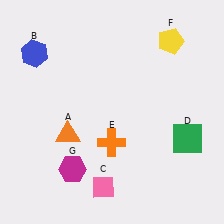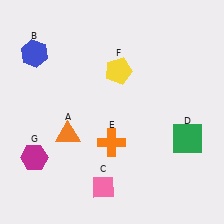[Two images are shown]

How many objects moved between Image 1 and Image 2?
2 objects moved between the two images.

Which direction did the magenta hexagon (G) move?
The magenta hexagon (G) moved left.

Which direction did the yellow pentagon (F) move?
The yellow pentagon (F) moved left.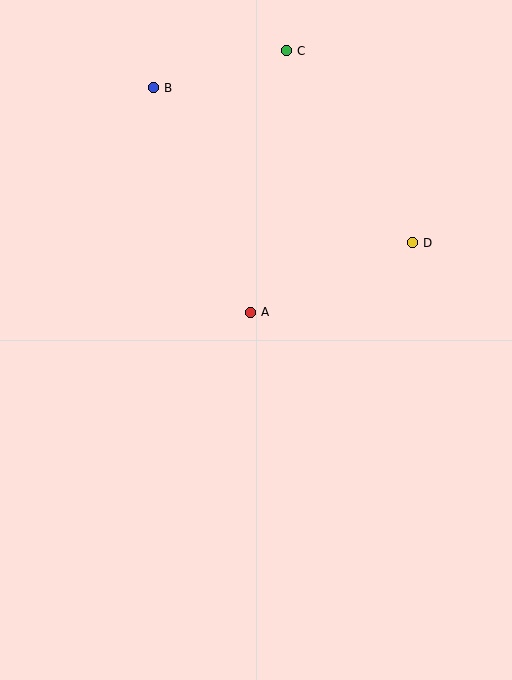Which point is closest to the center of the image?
Point A at (251, 313) is closest to the center.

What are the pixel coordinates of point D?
Point D is at (413, 243).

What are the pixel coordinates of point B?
Point B is at (154, 88).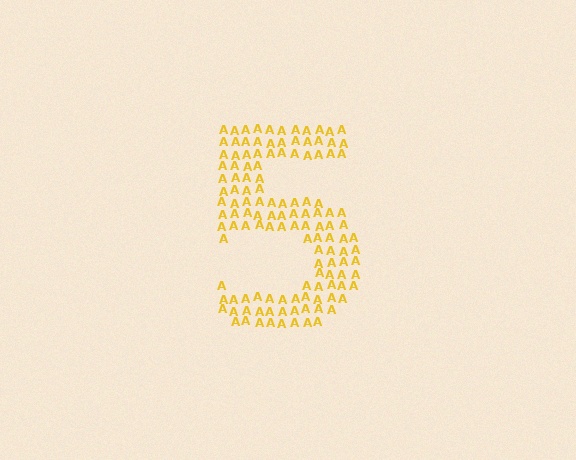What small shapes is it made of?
It is made of small letter A's.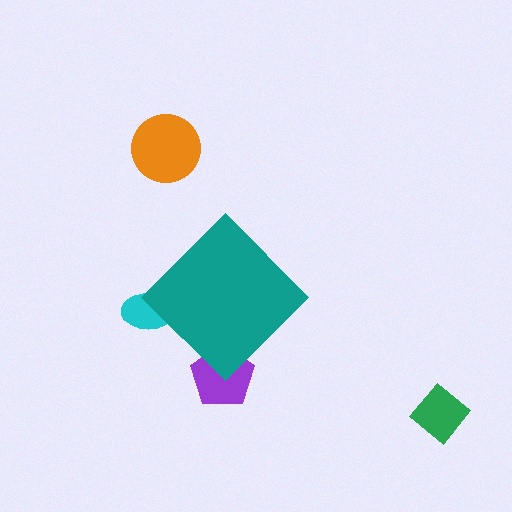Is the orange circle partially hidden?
No, the orange circle is fully visible.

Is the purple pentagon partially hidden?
Yes, the purple pentagon is partially hidden behind the teal diamond.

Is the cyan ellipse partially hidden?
Yes, the cyan ellipse is partially hidden behind the teal diamond.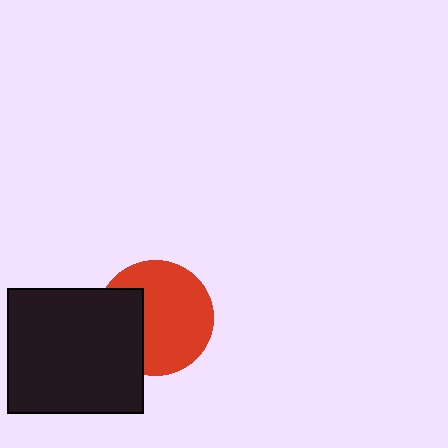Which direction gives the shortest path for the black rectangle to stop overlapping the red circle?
Moving left gives the shortest separation.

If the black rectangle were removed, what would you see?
You would see the complete red circle.